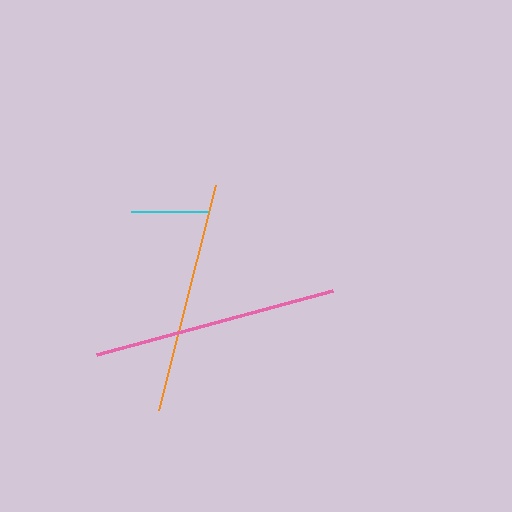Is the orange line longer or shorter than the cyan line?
The orange line is longer than the cyan line.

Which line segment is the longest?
The pink line is the longest at approximately 245 pixels.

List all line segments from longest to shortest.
From longest to shortest: pink, orange, cyan.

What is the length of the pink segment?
The pink segment is approximately 245 pixels long.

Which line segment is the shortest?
The cyan line is the shortest at approximately 77 pixels.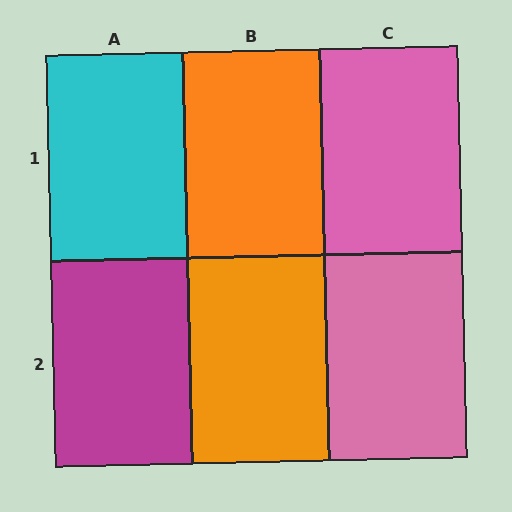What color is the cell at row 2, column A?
Magenta.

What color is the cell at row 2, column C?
Pink.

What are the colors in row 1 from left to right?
Cyan, orange, pink.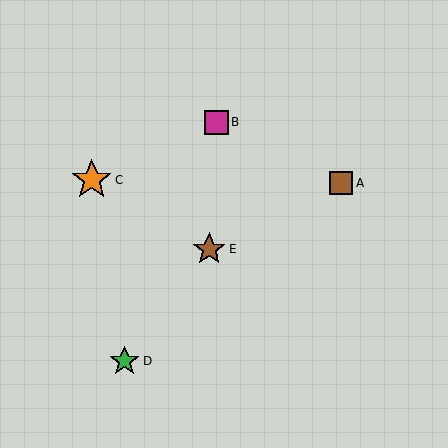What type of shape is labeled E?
Shape E is a brown star.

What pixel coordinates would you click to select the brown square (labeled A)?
Click at (341, 183) to select the brown square A.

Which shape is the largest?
The orange star (labeled C) is the largest.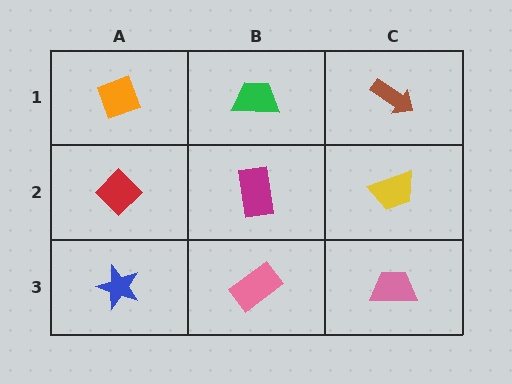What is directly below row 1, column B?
A magenta rectangle.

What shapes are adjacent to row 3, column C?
A yellow trapezoid (row 2, column C), a pink rectangle (row 3, column B).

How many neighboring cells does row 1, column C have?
2.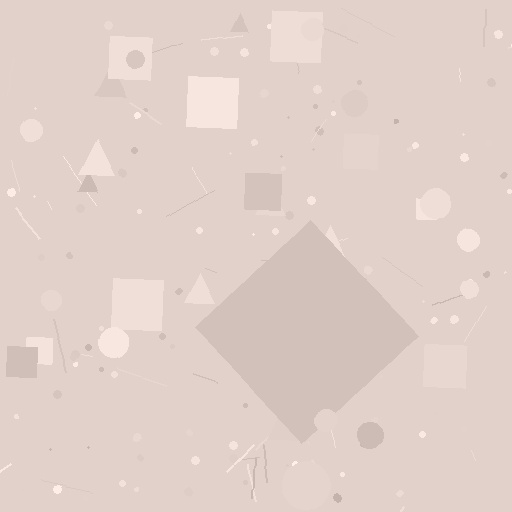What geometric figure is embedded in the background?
A diamond is embedded in the background.